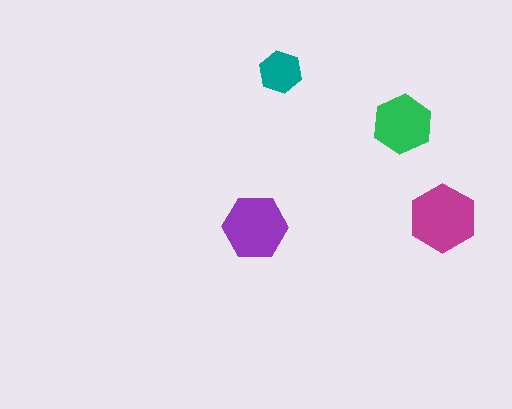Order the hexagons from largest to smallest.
the magenta one, the purple one, the green one, the teal one.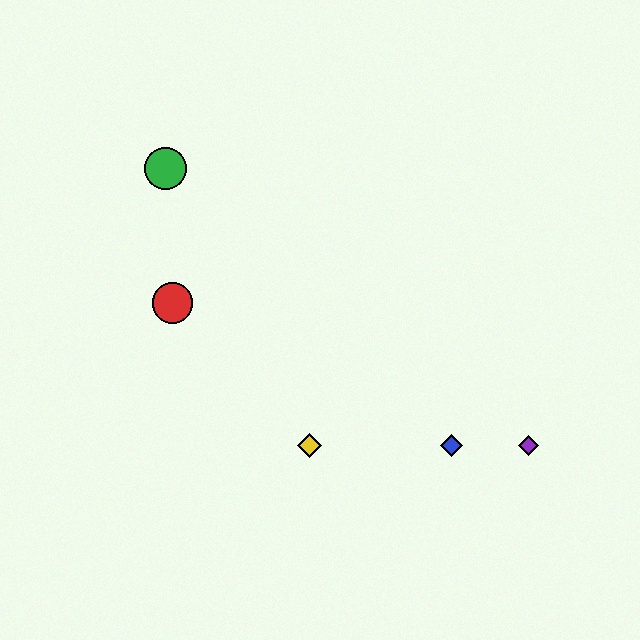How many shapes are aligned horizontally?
3 shapes (the blue diamond, the yellow diamond, the purple diamond) are aligned horizontally.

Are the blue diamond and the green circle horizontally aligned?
No, the blue diamond is at y≈445 and the green circle is at y≈169.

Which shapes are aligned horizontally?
The blue diamond, the yellow diamond, the purple diamond are aligned horizontally.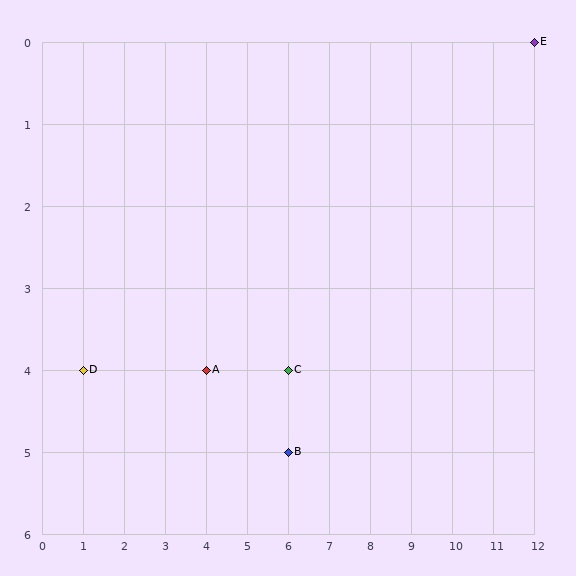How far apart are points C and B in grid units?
Points C and B are 1 row apart.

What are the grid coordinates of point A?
Point A is at grid coordinates (4, 4).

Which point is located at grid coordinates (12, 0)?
Point E is at (12, 0).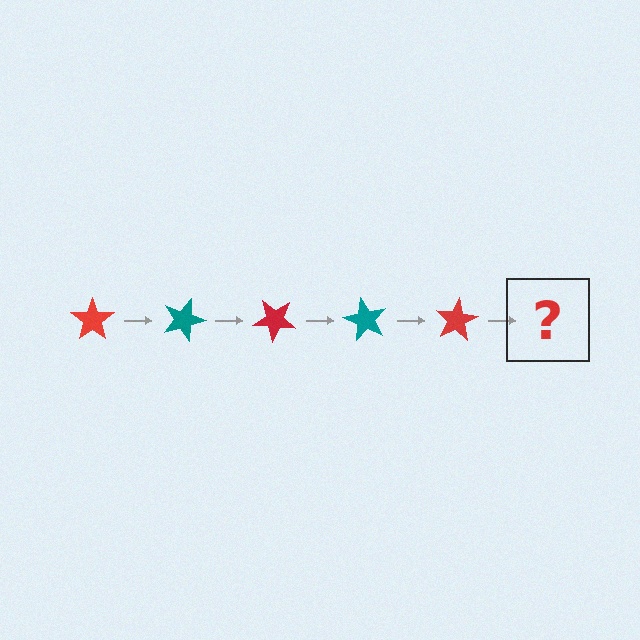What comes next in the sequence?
The next element should be a teal star, rotated 100 degrees from the start.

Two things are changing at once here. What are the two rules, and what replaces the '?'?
The two rules are that it rotates 20 degrees each step and the color cycles through red and teal. The '?' should be a teal star, rotated 100 degrees from the start.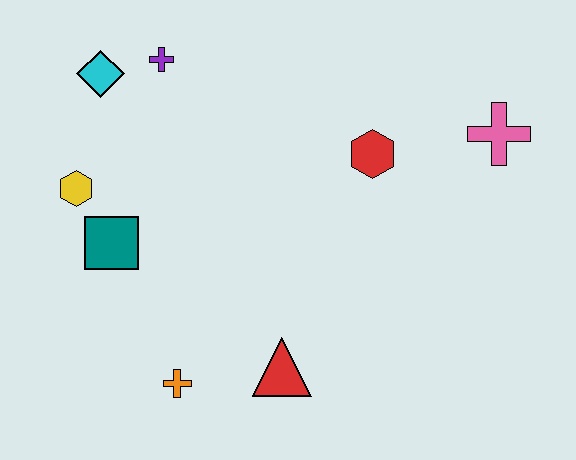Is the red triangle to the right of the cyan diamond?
Yes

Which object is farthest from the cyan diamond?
The pink cross is farthest from the cyan diamond.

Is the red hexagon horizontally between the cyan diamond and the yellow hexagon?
No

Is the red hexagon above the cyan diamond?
No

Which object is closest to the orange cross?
The red triangle is closest to the orange cross.